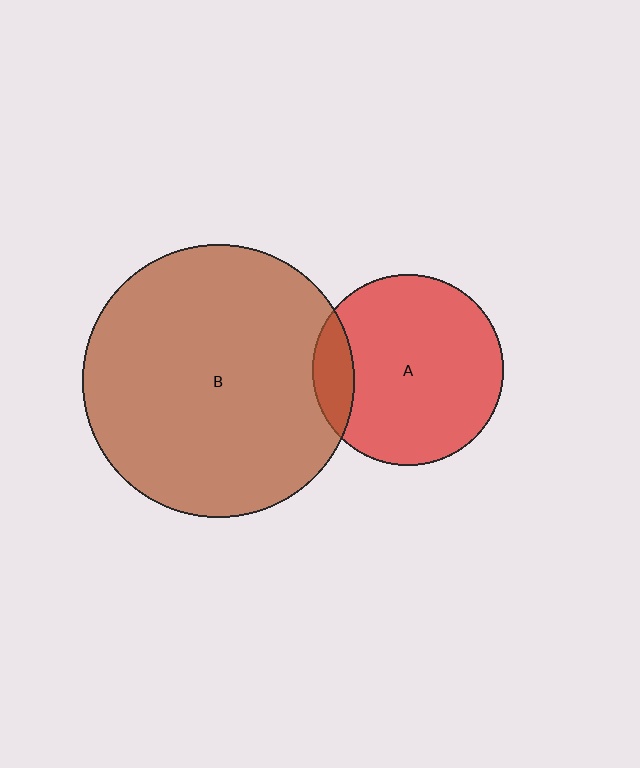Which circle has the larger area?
Circle B (brown).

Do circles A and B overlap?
Yes.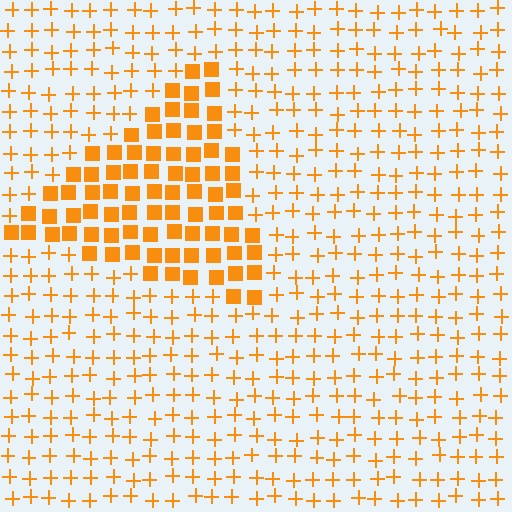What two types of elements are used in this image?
The image uses squares inside the triangle region and plus signs outside it.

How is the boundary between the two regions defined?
The boundary is defined by a change in element shape: squares inside vs. plus signs outside. All elements share the same color and spacing.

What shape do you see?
I see a triangle.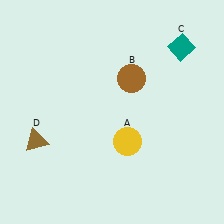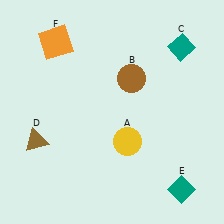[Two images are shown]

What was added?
A teal diamond (E), an orange square (F) were added in Image 2.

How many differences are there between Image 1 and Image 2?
There are 2 differences between the two images.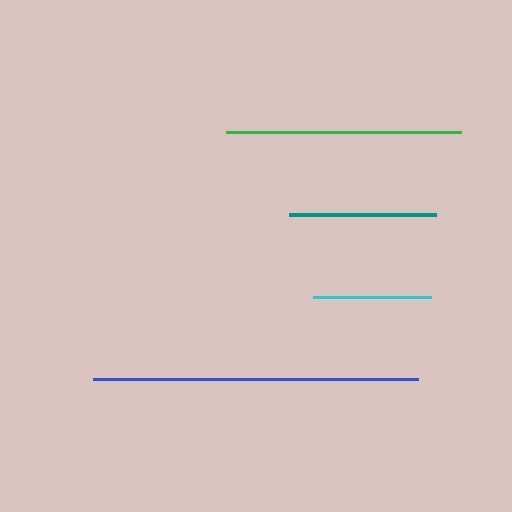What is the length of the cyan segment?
The cyan segment is approximately 118 pixels long.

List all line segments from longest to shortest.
From longest to shortest: blue, green, teal, cyan.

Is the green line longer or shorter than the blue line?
The blue line is longer than the green line.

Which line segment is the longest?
The blue line is the longest at approximately 324 pixels.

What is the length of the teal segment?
The teal segment is approximately 147 pixels long.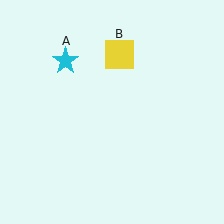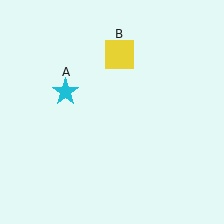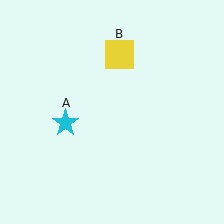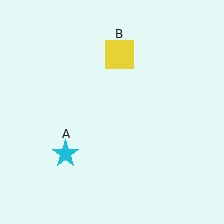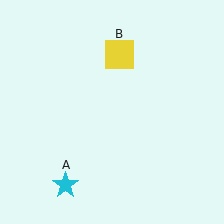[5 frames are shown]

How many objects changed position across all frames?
1 object changed position: cyan star (object A).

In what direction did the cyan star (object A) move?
The cyan star (object A) moved down.